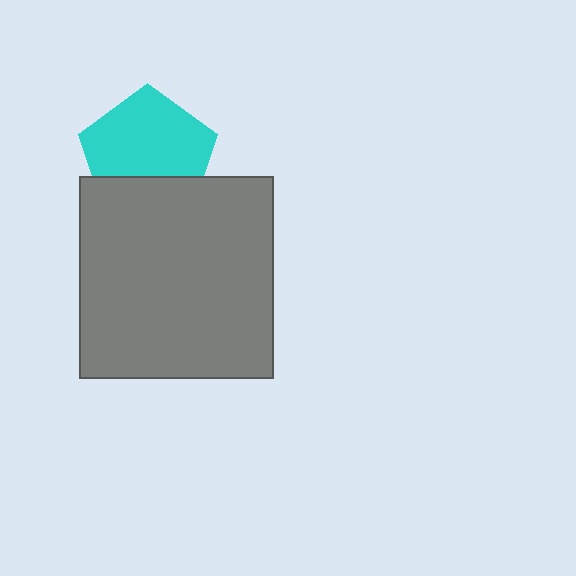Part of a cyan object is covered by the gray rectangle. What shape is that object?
It is a pentagon.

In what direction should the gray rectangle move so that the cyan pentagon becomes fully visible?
The gray rectangle should move down. That is the shortest direction to clear the overlap and leave the cyan pentagon fully visible.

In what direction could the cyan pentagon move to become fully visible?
The cyan pentagon could move up. That would shift it out from behind the gray rectangle entirely.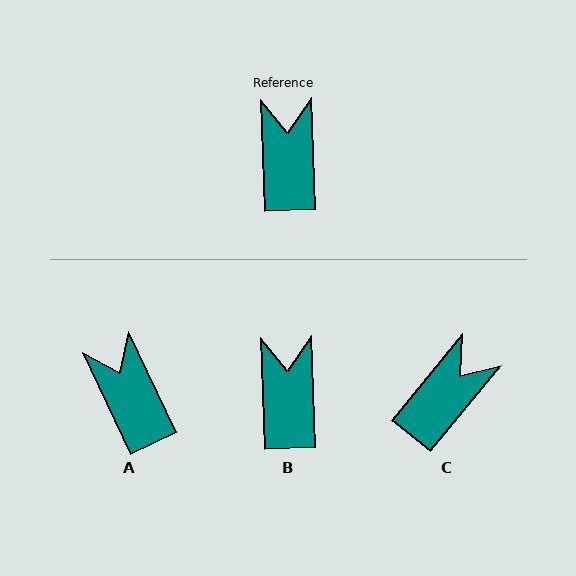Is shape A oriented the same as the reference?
No, it is off by about 23 degrees.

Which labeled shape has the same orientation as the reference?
B.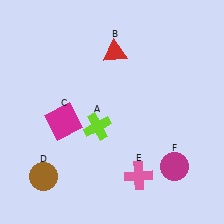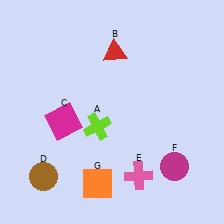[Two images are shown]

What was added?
An orange square (G) was added in Image 2.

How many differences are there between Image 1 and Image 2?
There is 1 difference between the two images.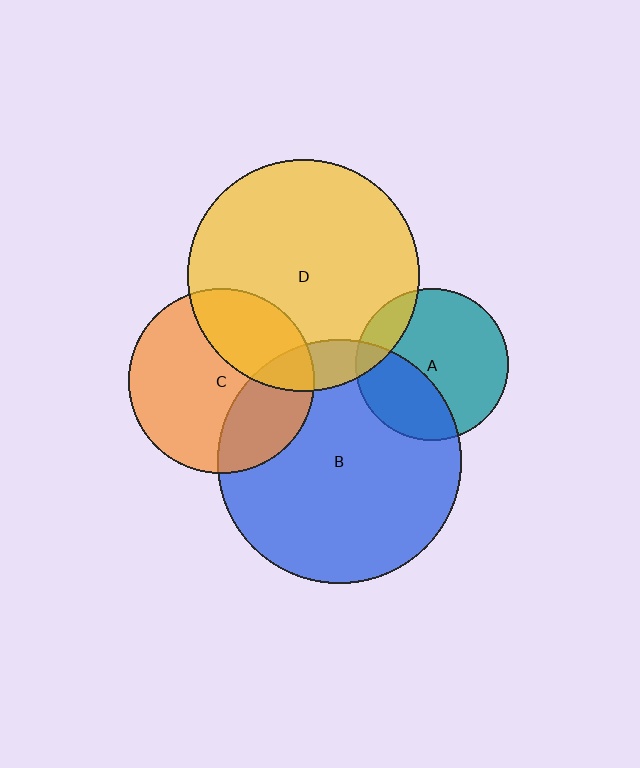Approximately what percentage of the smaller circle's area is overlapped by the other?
Approximately 30%.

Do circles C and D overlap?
Yes.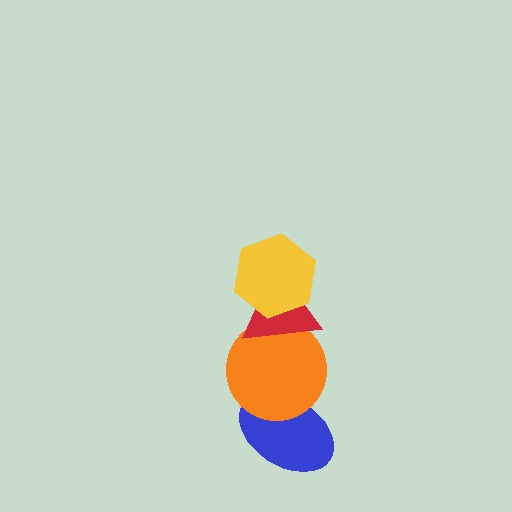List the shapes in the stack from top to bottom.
From top to bottom: the yellow hexagon, the red triangle, the orange circle, the blue ellipse.